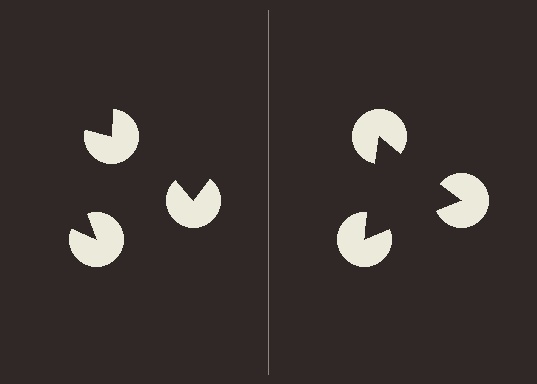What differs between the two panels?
The pac-man discs are positioned identically on both sides; only the wedge orientations differ. On the right they align to a triangle; on the left they are misaligned.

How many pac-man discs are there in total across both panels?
6 — 3 on each side.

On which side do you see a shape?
An illusory triangle appears on the right side. On the left side the wedge cuts are rotated, so no coherent shape forms.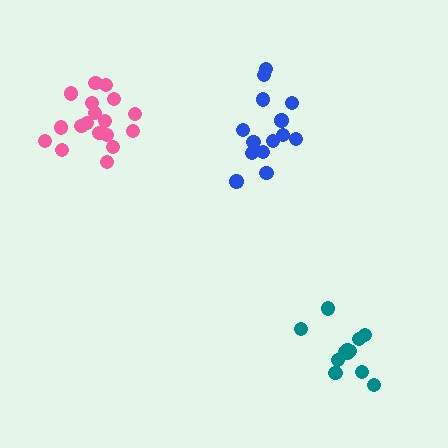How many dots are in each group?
Group 1: 18 dots, Group 2: 14 dots, Group 3: 12 dots (44 total).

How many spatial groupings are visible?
There are 3 spatial groupings.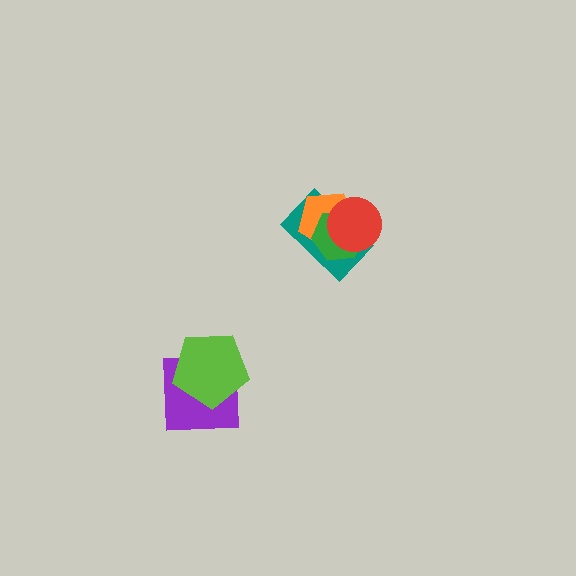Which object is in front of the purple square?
The lime pentagon is in front of the purple square.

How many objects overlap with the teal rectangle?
3 objects overlap with the teal rectangle.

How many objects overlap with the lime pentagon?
1 object overlaps with the lime pentagon.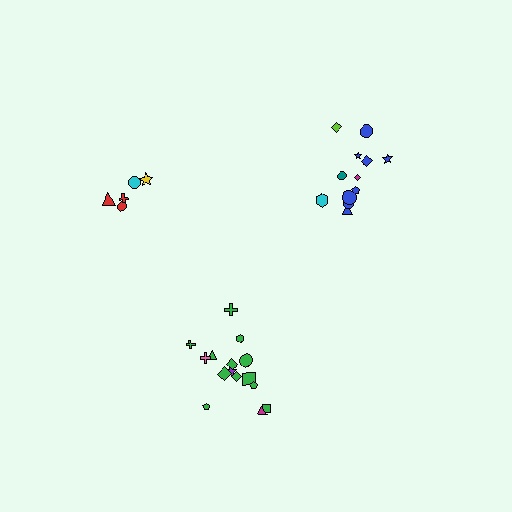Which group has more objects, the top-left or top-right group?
The top-right group.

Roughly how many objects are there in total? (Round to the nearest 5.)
Roughly 30 objects in total.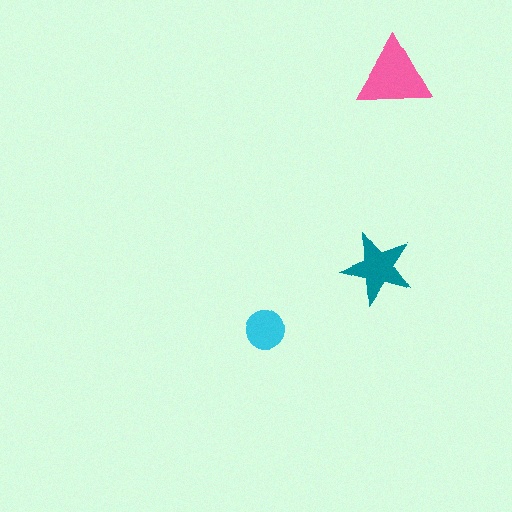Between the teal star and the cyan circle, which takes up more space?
The teal star.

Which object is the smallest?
The cyan circle.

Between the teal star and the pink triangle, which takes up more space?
The pink triangle.